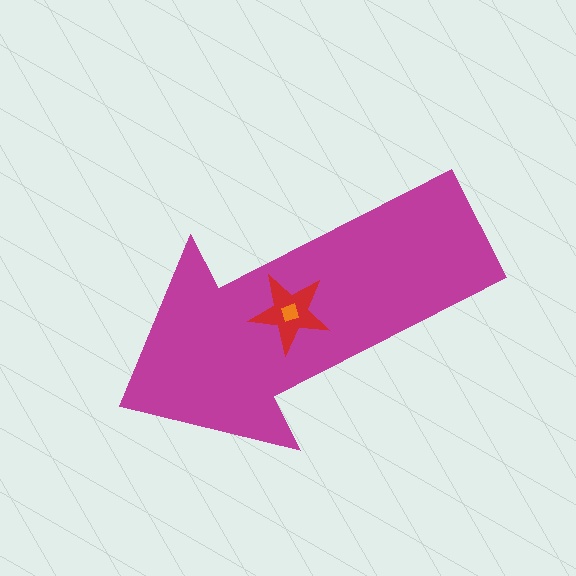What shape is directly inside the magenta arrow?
The red star.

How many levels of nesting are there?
3.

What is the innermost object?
The orange diamond.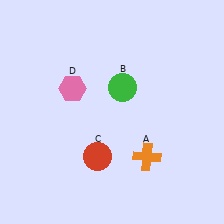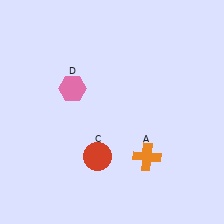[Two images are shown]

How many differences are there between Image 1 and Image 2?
There is 1 difference between the two images.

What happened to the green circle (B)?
The green circle (B) was removed in Image 2. It was in the top-right area of Image 1.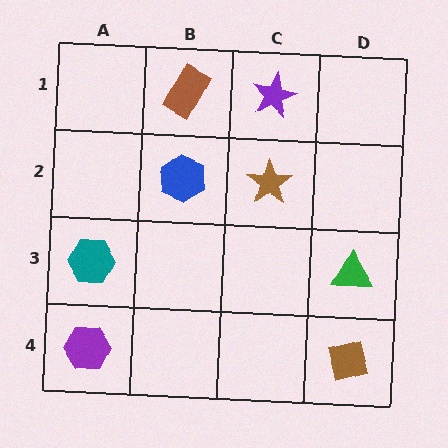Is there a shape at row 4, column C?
No, that cell is empty.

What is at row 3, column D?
A green triangle.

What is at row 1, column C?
A purple star.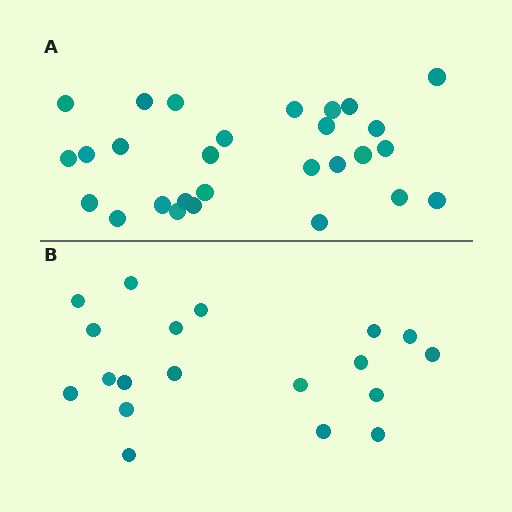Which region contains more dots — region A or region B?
Region A (the top region) has more dots.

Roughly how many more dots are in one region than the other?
Region A has roughly 8 or so more dots than region B.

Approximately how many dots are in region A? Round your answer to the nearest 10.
About 30 dots. (The exact count is 28, which rounds to 30.)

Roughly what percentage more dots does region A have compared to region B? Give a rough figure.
About 45% more.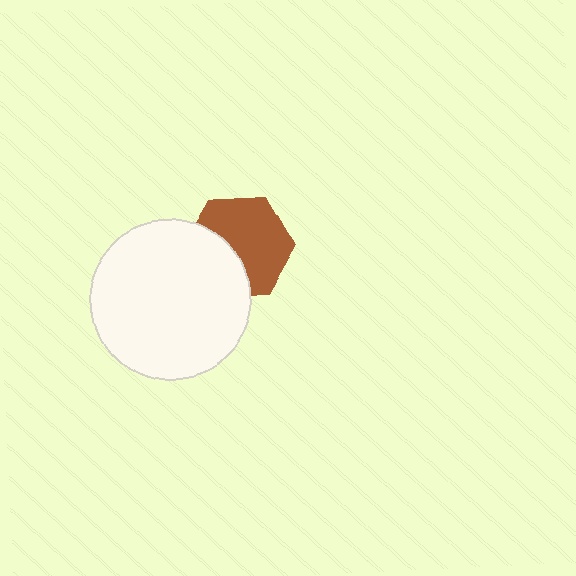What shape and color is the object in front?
The object in front is a white circle.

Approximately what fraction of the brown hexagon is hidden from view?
Roughly 37% of the brown hexagon is hidden behind the white circle.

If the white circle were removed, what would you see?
You would see the complete brown hexagon.